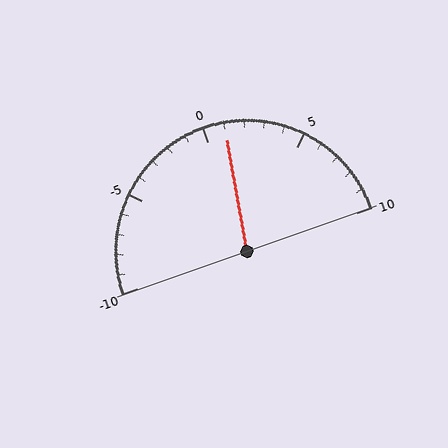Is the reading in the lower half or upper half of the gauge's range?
The reading is in the upper half of the range (-10 to 10).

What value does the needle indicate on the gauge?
The needle indicates approximately 1.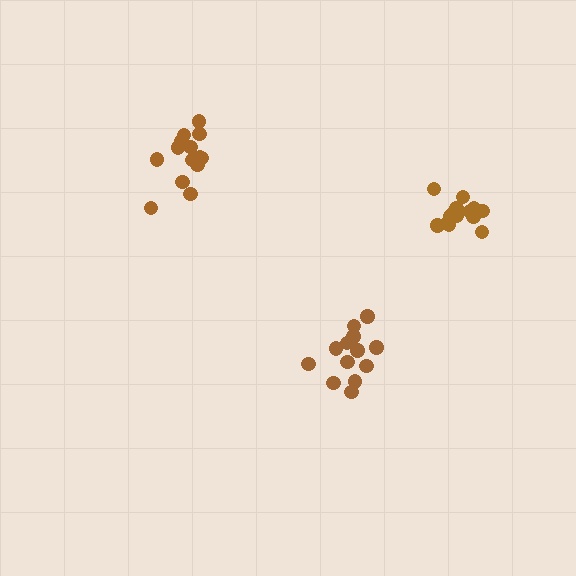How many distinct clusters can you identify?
There are 3 distinct clusters.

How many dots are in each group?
Group 1: 14 dots, Group 2: 14 dots, Group 3: 14 dots (42 total).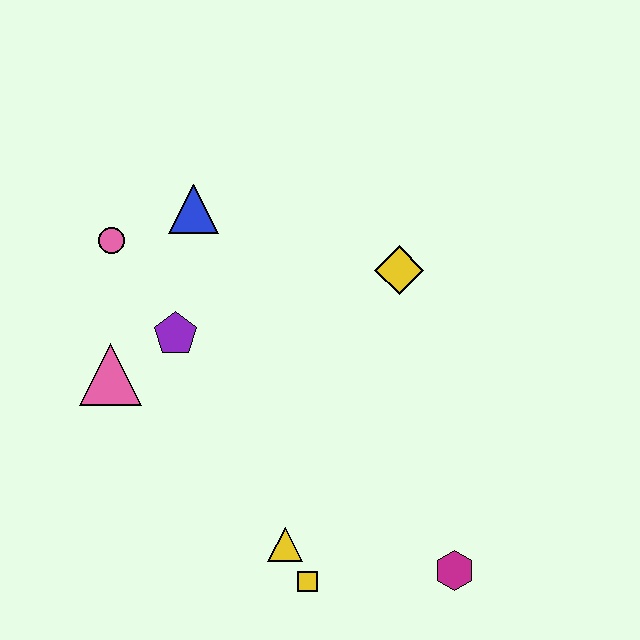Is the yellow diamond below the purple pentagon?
No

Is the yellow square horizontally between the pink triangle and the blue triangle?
No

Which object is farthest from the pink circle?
The magenta hexagon is farthest from the pink circle.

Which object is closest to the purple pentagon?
The pink triangle is closest to the purple pentagon.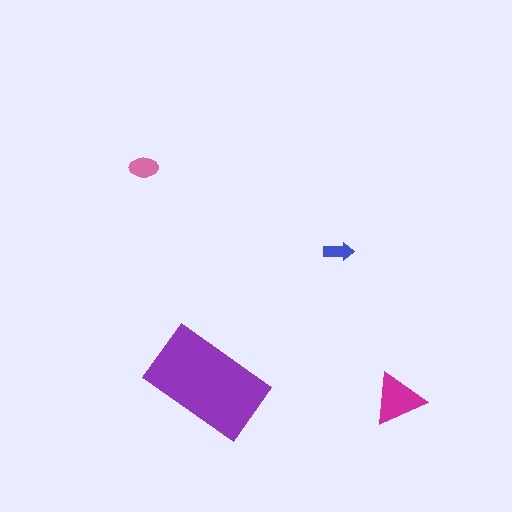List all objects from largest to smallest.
The purple rectangle, the magenta triangle, the pink ellipse, the blue arrow.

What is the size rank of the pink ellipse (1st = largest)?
3rd.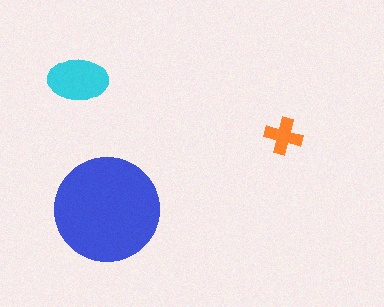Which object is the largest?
The blue circle.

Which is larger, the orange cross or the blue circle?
The blue circle.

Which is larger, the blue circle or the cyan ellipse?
The blue circle.